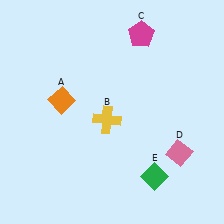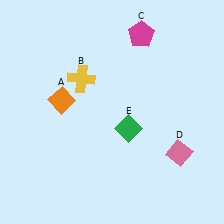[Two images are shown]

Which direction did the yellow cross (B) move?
The yellow cross (B) moved up.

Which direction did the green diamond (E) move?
The green diamond (E) moved up.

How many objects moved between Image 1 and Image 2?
2 objects moved between the two images.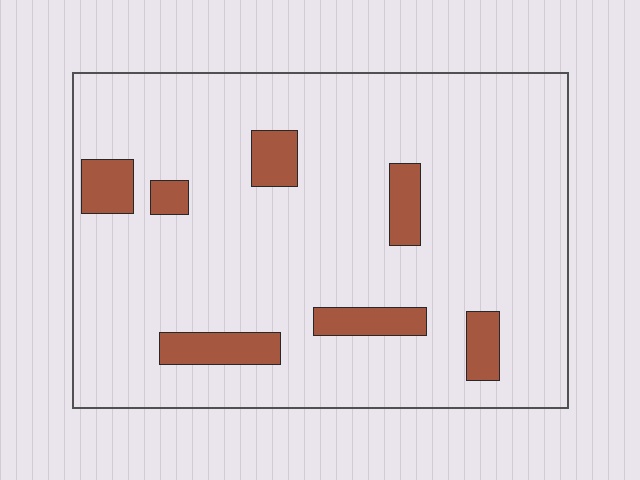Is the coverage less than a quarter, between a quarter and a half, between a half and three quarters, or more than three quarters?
Less than a quarter.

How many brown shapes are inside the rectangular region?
7.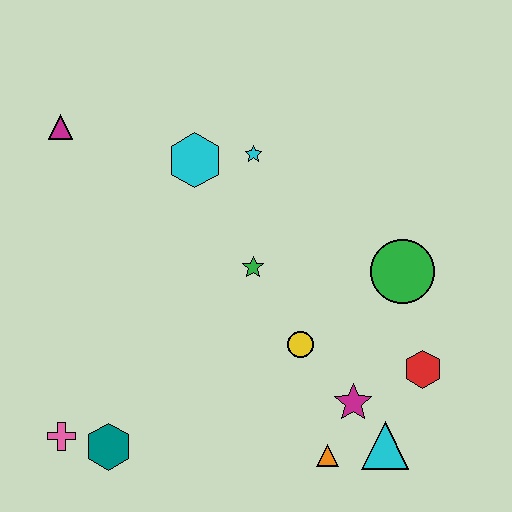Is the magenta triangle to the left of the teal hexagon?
Yes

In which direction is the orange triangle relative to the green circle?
The orange triangle is below the green circle.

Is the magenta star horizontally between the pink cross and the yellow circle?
No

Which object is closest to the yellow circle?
The magenta star is closest to the yellow circle.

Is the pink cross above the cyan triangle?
Yes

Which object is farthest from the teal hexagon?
The green circle is farthest from the teal hexagon.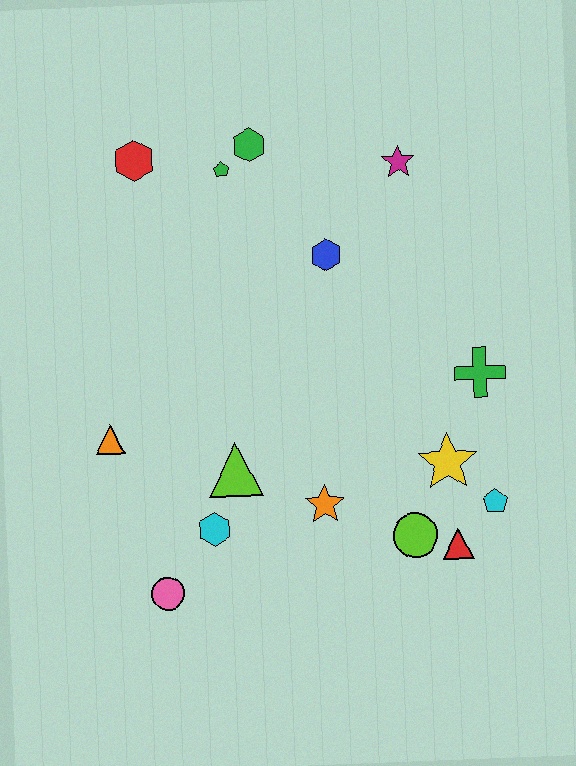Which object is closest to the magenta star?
The blue hexagon is closest to the magenta star.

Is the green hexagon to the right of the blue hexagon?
No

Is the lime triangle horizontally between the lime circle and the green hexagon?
No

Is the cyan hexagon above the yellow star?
No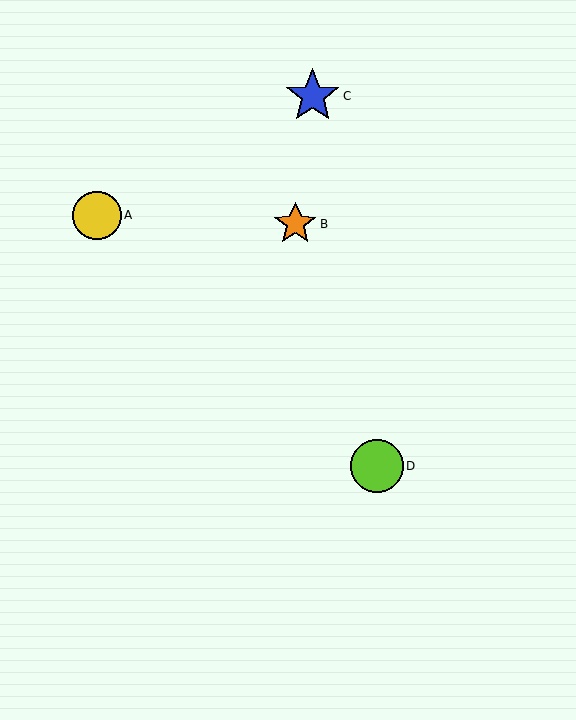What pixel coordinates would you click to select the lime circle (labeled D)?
Click at (377, 466) to select the lime circle D.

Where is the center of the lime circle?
The center of the lime circle is at (377, 466).